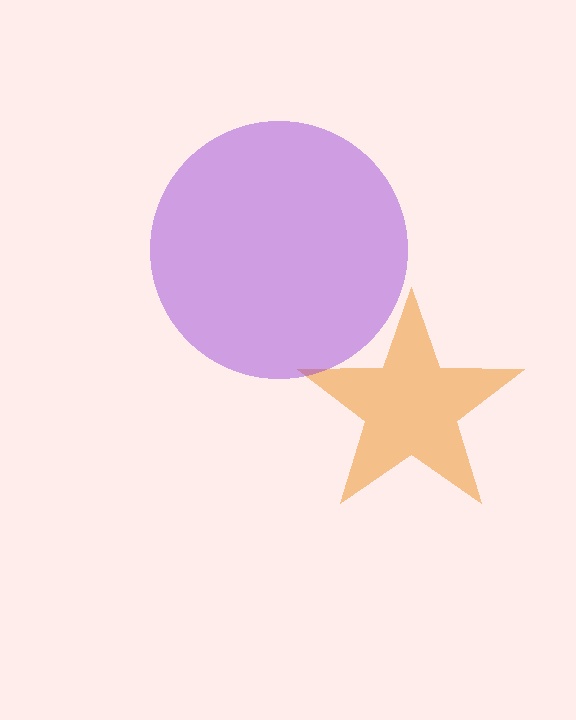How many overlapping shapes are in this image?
There are 2 overlapping shapes in the image.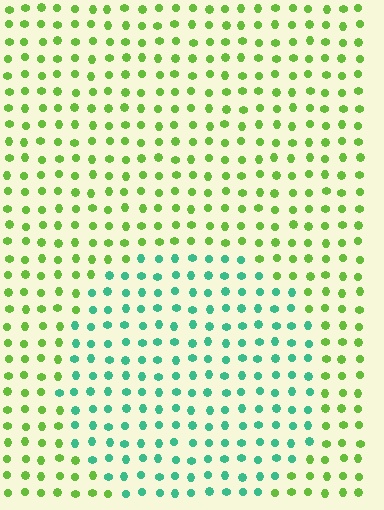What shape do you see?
I see a circle.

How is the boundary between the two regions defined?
The boundary is defined purely by a slight shift in hue (about 57 degrees). Spacing, size, and orientation are identical on both sides.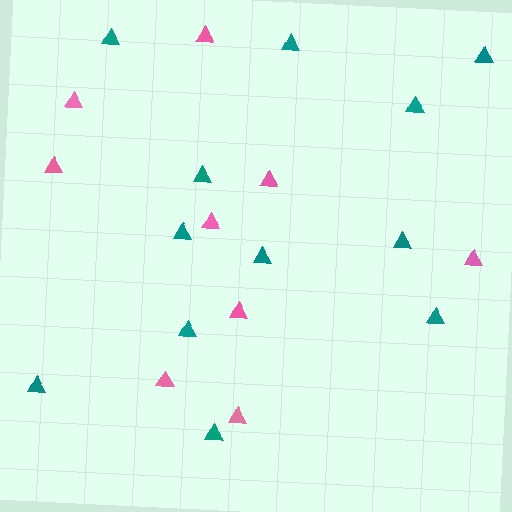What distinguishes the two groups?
There are 2 groups: one group of pink triangles (9) and one group of teal triangles (12).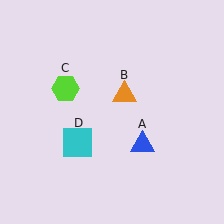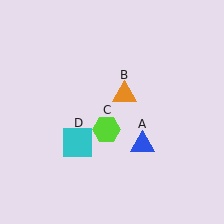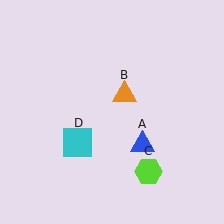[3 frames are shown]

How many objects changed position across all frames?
1 object changed position: lime hexagon (object C).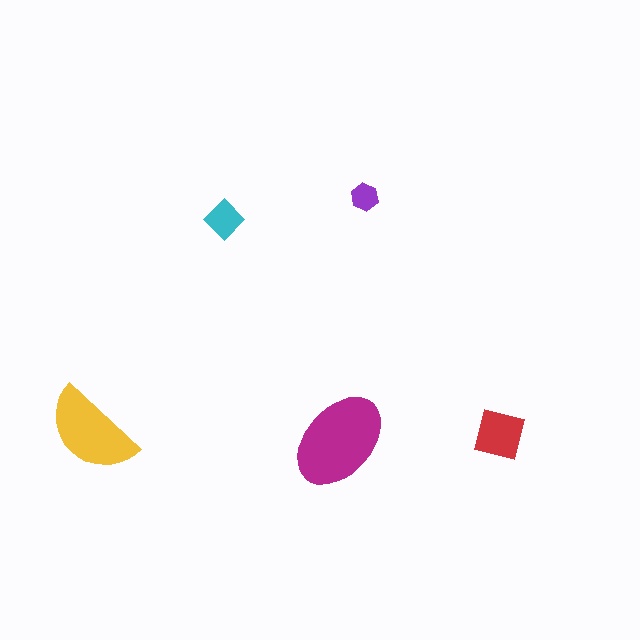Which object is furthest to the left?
The yellow semicircle is leftmost.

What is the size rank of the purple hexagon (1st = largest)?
5th.